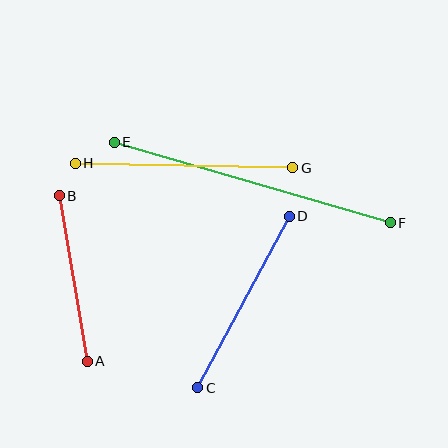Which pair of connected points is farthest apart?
Points E and F are farthest apart.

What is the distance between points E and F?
The distance is approximately 288 pixels.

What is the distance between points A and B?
The distance is approximately 168 pixels.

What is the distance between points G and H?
The distance is approximately 217 pixels.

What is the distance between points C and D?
The distance is approximately 194 pixels.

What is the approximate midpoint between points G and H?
The midpoint is at approximately (184, 165) pixels.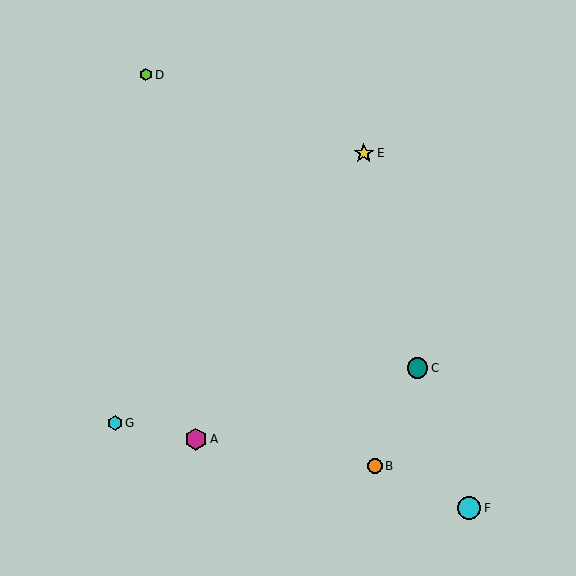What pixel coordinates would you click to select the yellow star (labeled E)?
Click at (364, 153) to select the yellow star E.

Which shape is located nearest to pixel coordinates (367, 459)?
The orange circle (labeled B) at (375, 466) is nearest to that location.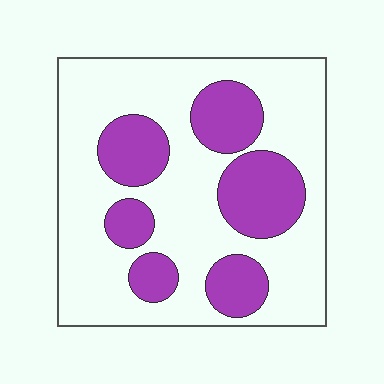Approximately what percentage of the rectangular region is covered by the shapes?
Approximately 30%.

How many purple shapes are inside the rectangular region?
6.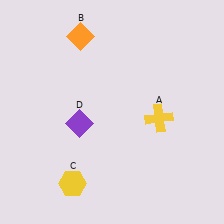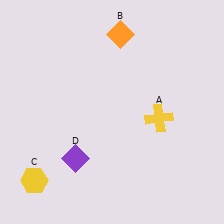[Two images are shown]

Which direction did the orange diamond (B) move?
The orange diamond (B) moved right.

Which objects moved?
The objects that moved are: the orange diamond (B), the yellow hexagon (C), the purple diamond (D).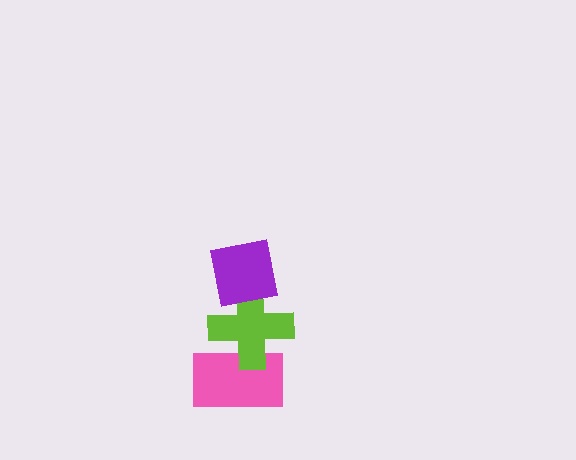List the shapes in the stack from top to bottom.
From top to bottom: the purple square, the lime cross, the pink rectangle.